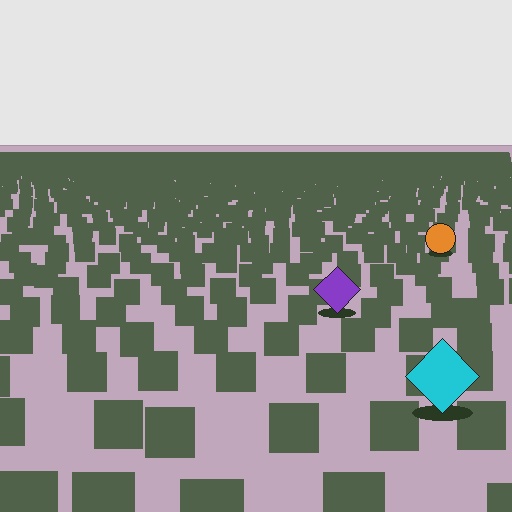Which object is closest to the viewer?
The cyan diamond is closest. The texture marks near it are larger and more spread out.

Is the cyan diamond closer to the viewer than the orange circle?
Yes. The cyan diamond is closer — you can tell from the texture gradient: the ground texture is coarser near it.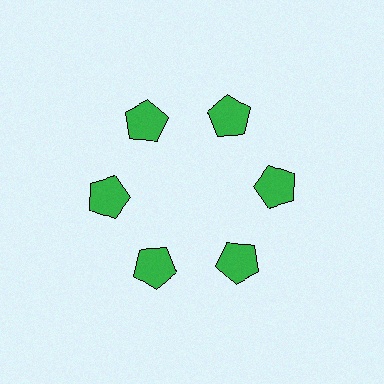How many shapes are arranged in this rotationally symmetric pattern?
There are 6 shapes, arranged in 6 groups of 1.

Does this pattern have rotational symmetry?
Yes, this pattern has 6-fold rotational symmetry. It looks the same after rotating 60 degrees around the center.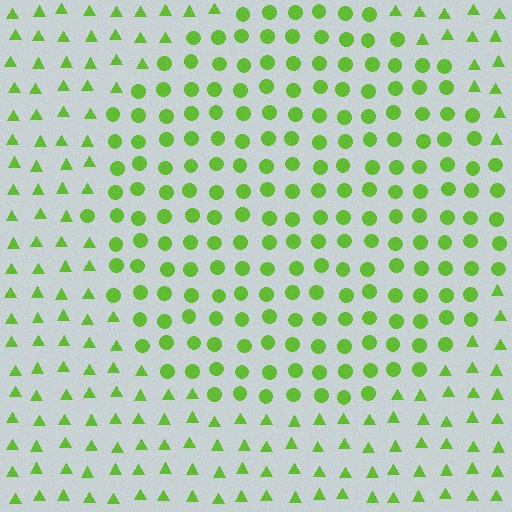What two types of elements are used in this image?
The image uses circles inside the circle region and triangles outside it.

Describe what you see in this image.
The image is filled with small lime elements arranged in a uniform grid. A circle-shaped region contains circles, while the surrounding area contains triangles. The boundary is defined purely by the change in element shape.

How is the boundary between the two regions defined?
The boundary is defined by a change in element shape: circles inside vs. triangles outside. All elements share the same color and spacing.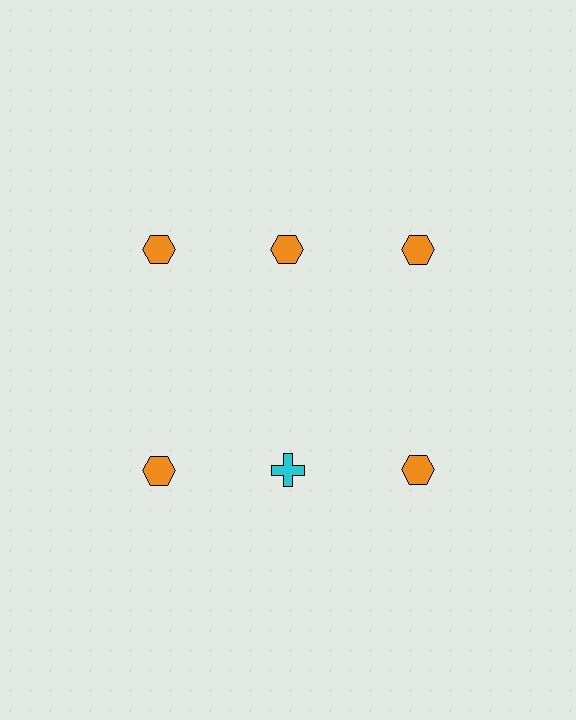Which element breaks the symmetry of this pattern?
The cyan cross in the second row, second from left column breaks the symmetry. All other shapes are orange hexagons.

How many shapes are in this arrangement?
There are 6 shapes arranged in a grid pattern.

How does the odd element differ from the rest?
It differs in both color (cyan instead of orange) and shape (cross instead of hexagon).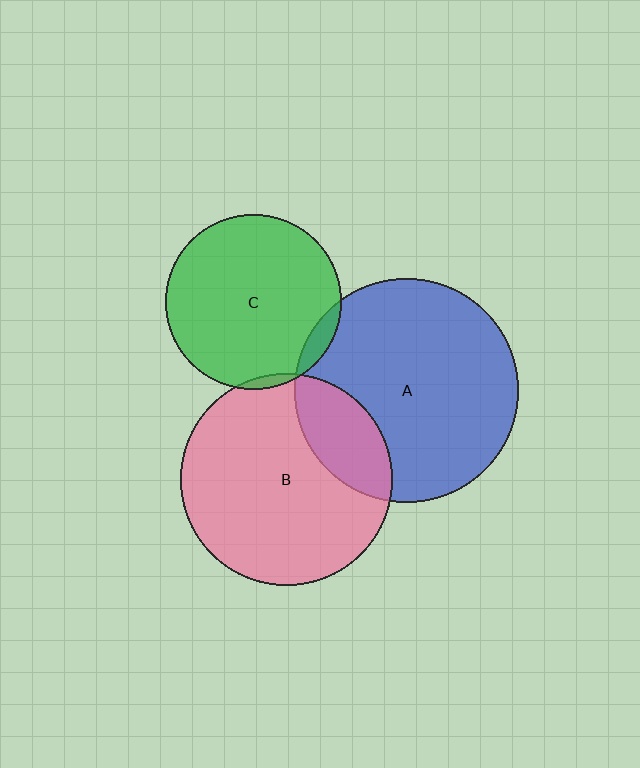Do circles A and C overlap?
Yes.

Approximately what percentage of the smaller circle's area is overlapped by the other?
Approximately 5%.